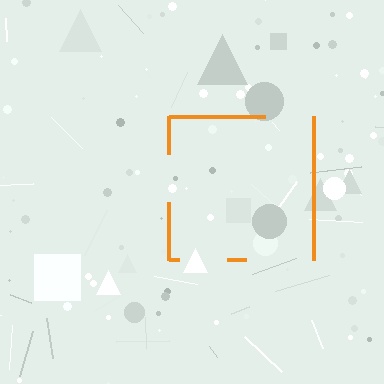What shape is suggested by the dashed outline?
The dashed outline suggests a square.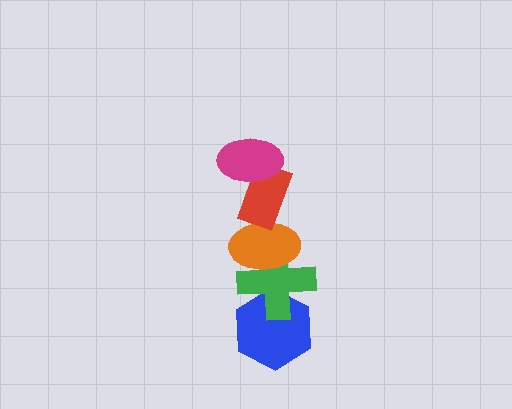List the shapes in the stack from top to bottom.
From top to bottom: the magenta ellipse, the red rectangle, the orange ellipse, the green cross, the blue hexagon.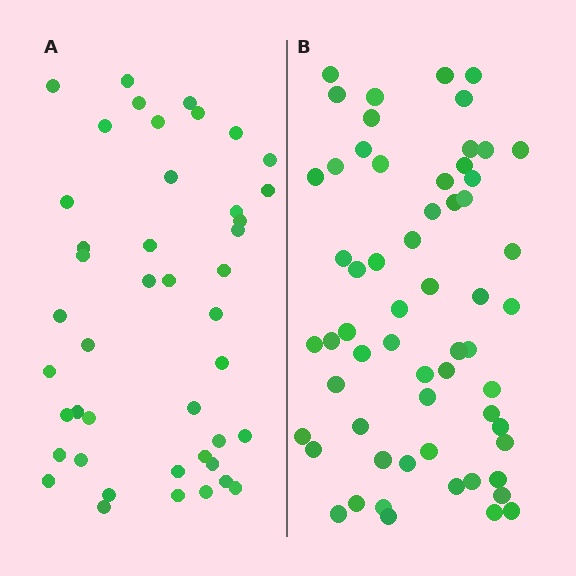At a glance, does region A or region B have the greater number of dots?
Region B (the right region) has more dots.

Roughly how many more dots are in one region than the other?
Region B has approximately 15 more dots than region A.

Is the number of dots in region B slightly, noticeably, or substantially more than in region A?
Region B has noticeably more, but not dramatically so. The ratio is roughly 1.4 to 1.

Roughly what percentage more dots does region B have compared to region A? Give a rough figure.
About 35% more.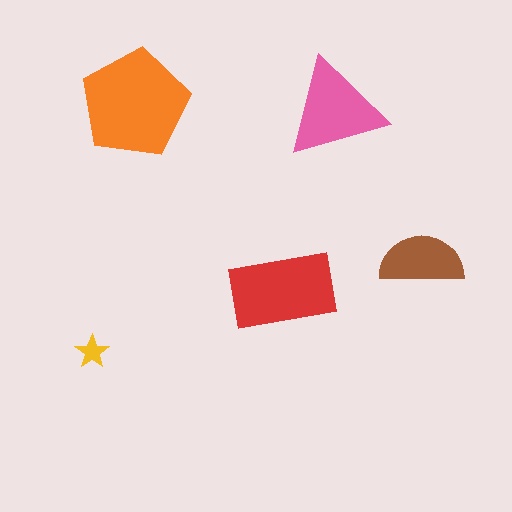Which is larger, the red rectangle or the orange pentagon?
The orange pentagon.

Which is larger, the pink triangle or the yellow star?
The pink triangle.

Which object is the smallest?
The yellow star.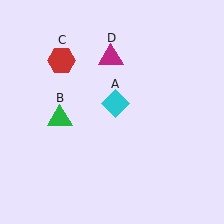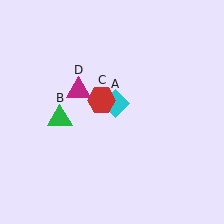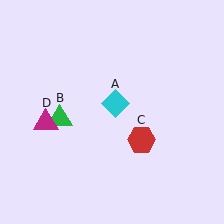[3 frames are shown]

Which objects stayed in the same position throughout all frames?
Cyan diamond (object A) and green triangle (object B) remained stationary.